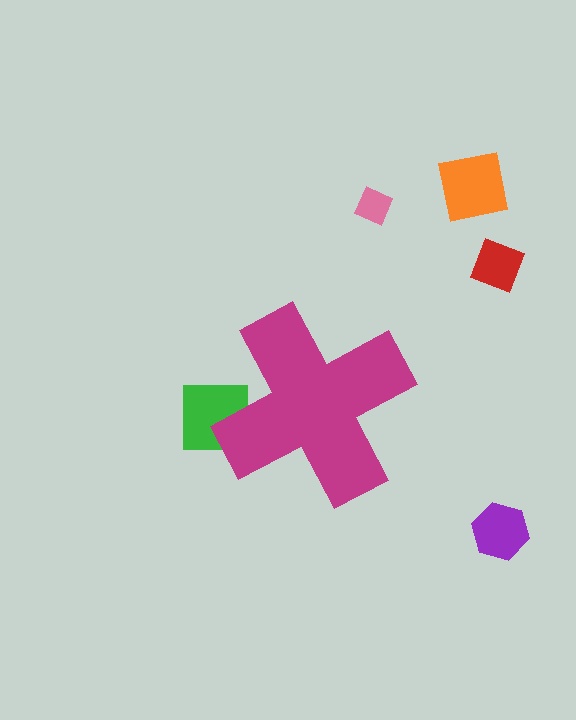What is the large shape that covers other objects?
A magenta cross.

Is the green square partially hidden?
Yes, the green square is partially hidden behind the magenta cross.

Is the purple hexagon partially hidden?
No, the purple hexagon is fully visible.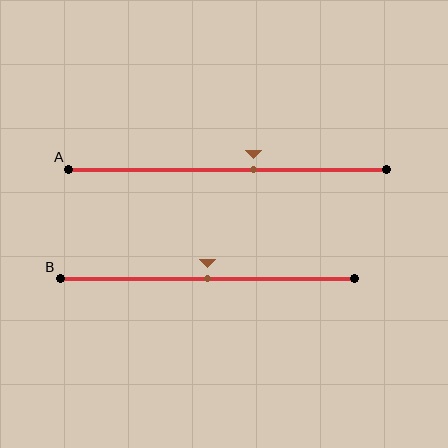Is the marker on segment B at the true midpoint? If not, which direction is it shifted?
Yes, the marker on segment B is at the true midpoint.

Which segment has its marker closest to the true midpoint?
Segment B has its marker closest to the true midpoint.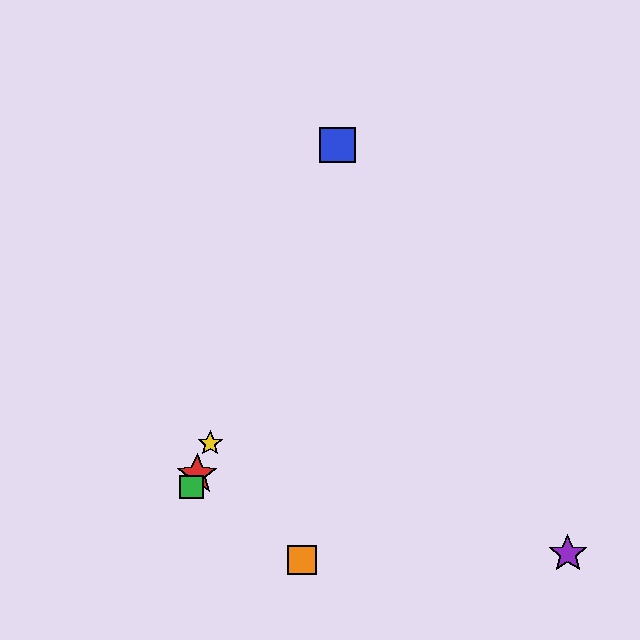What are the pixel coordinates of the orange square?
The orange square is at (302, 560).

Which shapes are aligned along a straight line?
The red star, the blue square, the green square, the yellow star are aligned along a straight line.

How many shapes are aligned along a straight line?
4 shapes (the red star, the blue square, the green square, the yellow star) are aligned along a straight line.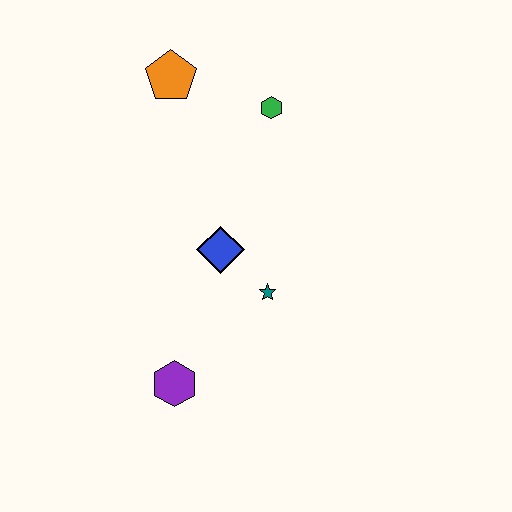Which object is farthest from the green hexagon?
The purple hexagon is farthest from the green hexagon.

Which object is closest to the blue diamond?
The teal star is closest to the blue diamond.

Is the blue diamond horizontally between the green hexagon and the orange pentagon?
Yes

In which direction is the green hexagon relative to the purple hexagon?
The green hexagon is above the purple hexagon.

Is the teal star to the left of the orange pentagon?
No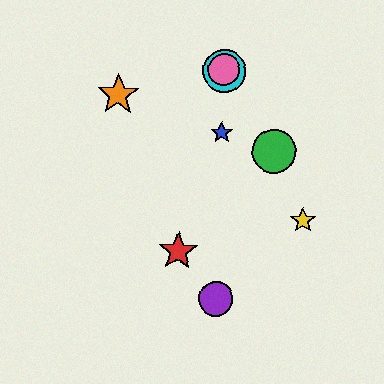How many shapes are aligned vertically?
4 shapes (the blue star, the purple circle, the cyan circle, the pink circle) are aligned vertically.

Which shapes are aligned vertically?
The blue star, the purple circle, the cyan circle, the pink circle are aligned vertically.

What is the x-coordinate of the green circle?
The green circle is at x≈274.